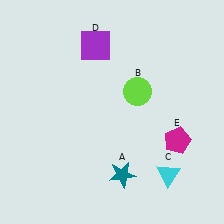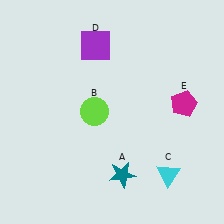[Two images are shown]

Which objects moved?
The objects that moved are: the lime circle (B), the magenta pentagon (E).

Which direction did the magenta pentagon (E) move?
The magenta pentagon (E) moved up.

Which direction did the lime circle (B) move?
The lime circle (B) moved left.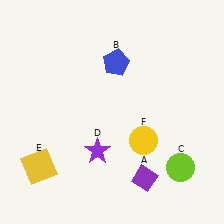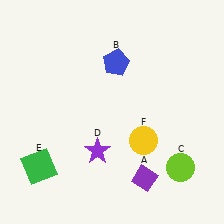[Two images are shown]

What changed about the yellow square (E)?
In Image 1, E is yellow. In Image 2, it changed to green.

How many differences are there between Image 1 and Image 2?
There is 1 difference between the two images.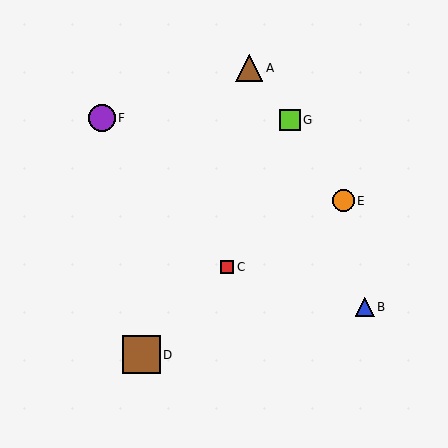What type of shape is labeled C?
Shape C is a red square.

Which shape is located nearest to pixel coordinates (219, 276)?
The red square (labeled C) at (227, 267) is nearest to that location.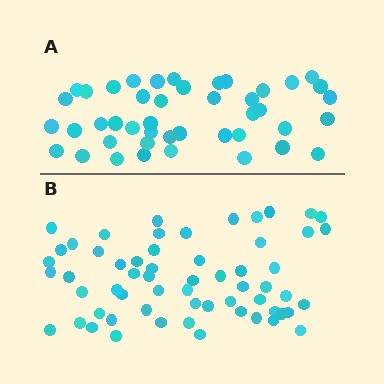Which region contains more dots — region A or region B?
Region B (the bottom region) has more dots.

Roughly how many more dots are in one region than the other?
Region B has approximately 15 more dots than region A.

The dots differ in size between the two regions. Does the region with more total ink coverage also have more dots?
No. Region A has more total ink coverage because its dots are larger, but region B actually contains more individual dots. Total area can be misleading — the number of items is what matters here.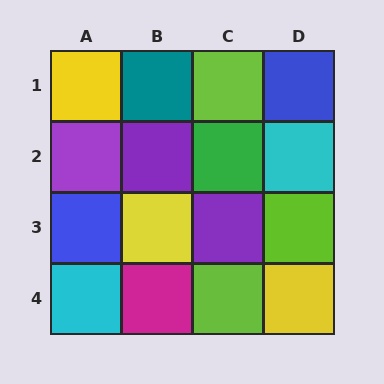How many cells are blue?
2 cells are blue.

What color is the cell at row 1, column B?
Teal.